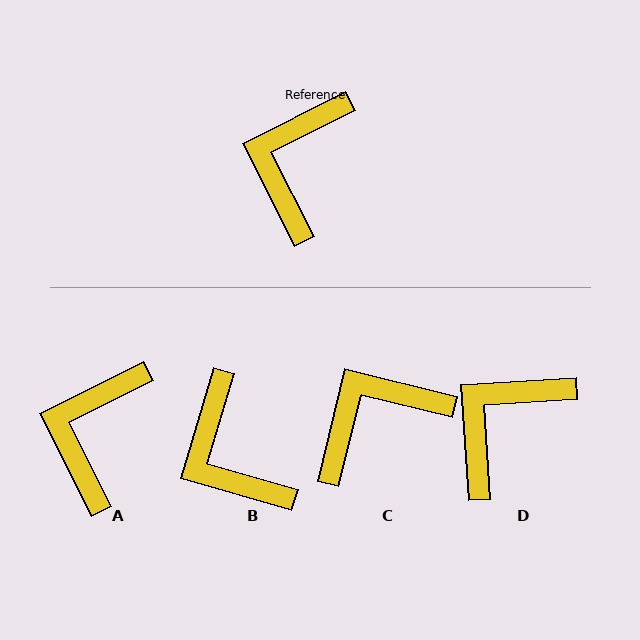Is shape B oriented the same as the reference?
No, it is off by about 47 degrees.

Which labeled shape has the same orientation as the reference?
A.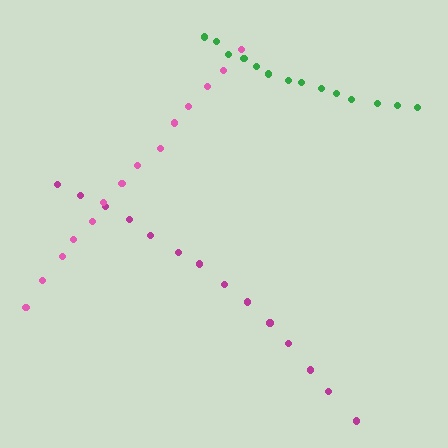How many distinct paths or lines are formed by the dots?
There are 3 distinct paths.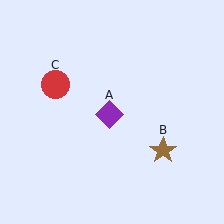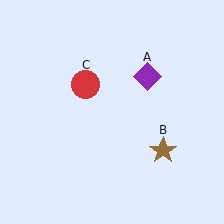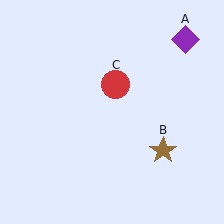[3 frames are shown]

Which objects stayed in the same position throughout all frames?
Brown star (object B) remained stationary.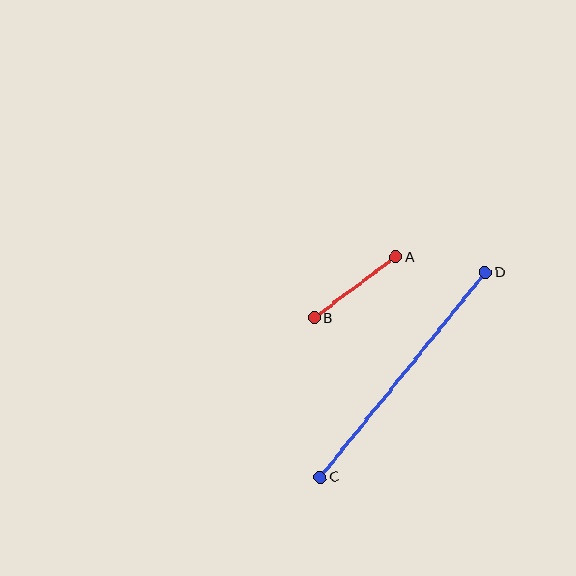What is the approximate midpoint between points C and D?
The midpoint is at approximately (403, 375) pixels.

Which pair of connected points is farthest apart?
Points C and D are farthest apart.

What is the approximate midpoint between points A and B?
The midpoint is at approximately (355, 288) pixels.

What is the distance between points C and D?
The distance is approximately 263 pixels.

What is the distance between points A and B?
The distance is approximately 102 pixels.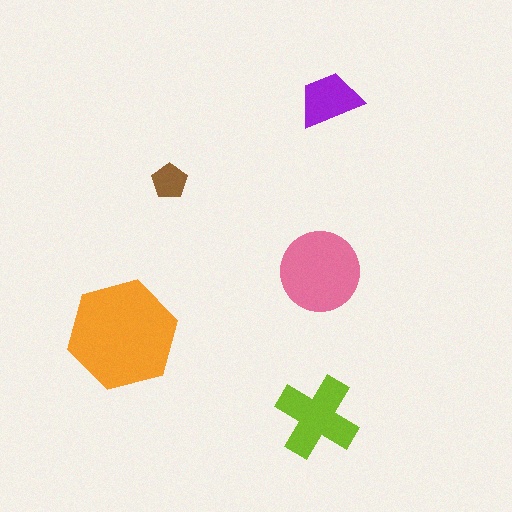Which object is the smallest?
The brown pentagon.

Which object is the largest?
The orange hexagon.